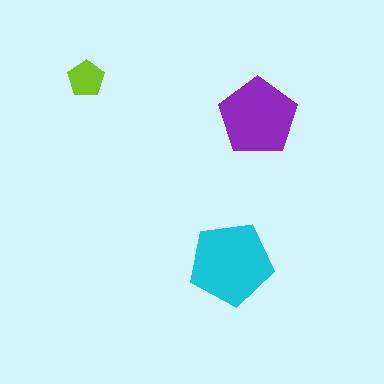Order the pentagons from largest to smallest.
the cyan one, the purple one, the lime one.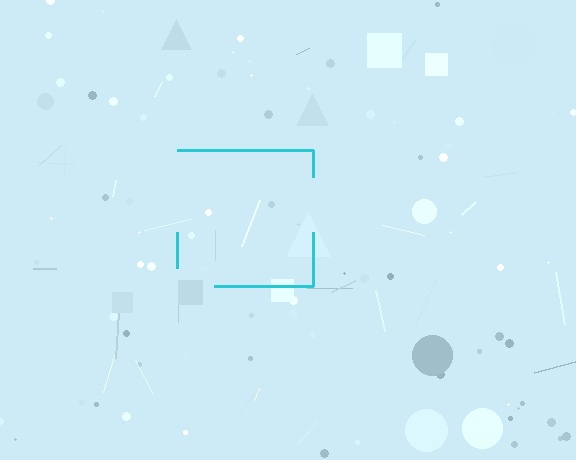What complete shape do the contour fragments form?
The contour fragments form a square.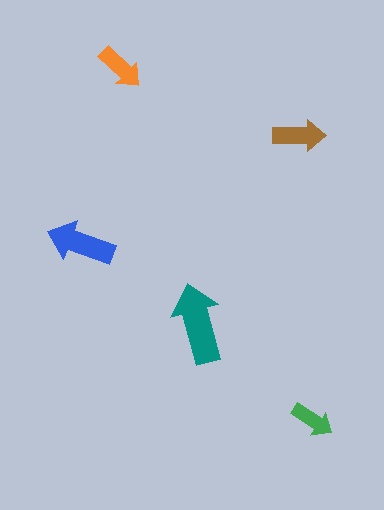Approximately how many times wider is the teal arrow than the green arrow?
About 2 times wider.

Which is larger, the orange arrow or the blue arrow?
The blue one.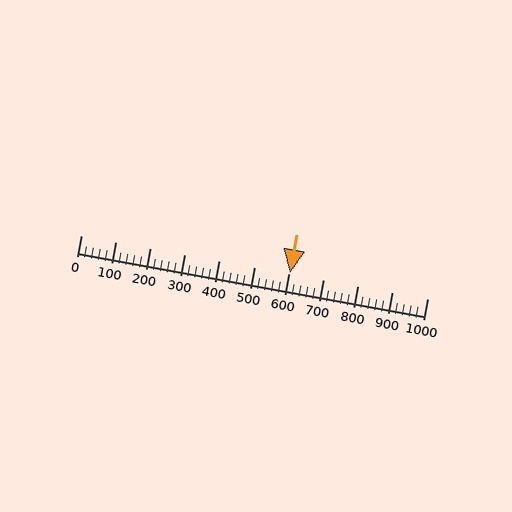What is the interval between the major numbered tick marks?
The major tick marks are spaced 100 units apart.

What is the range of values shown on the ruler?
The ruler shows values from 0 to 1000.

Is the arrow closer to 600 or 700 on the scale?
The arrow is closer to 600.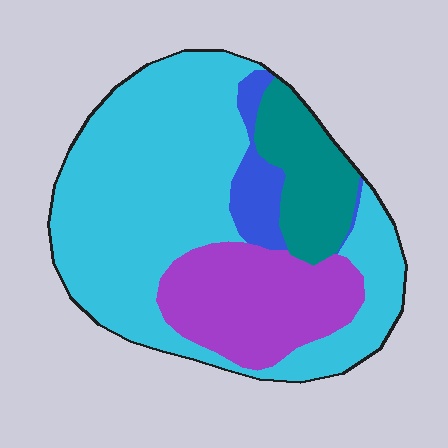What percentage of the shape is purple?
Purple takes up about one fifth (1/5) of the shape.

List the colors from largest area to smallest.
From largest to smallest: cyan, purple, teal, blue.